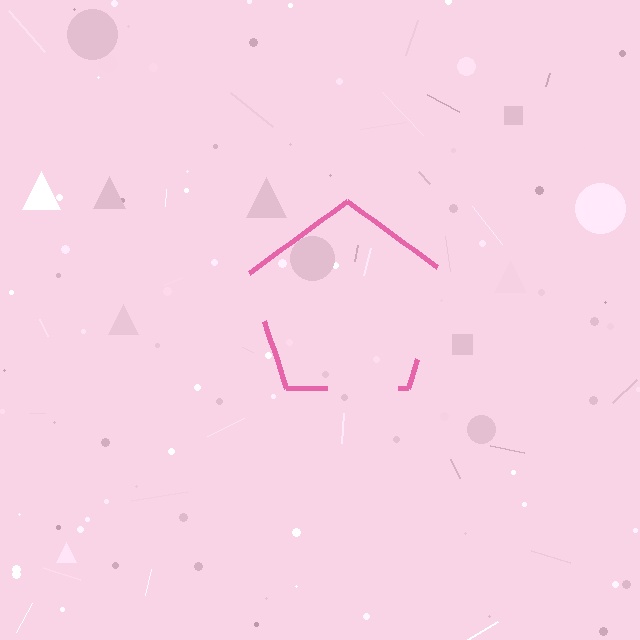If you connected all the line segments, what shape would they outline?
They would outline a pentagon.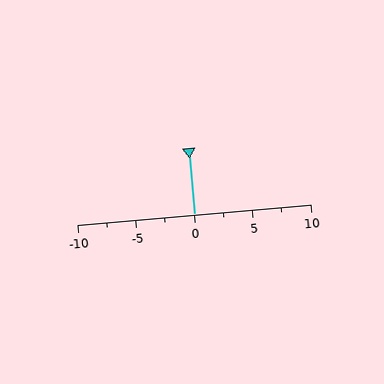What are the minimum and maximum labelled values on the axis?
The axis runs from -10 to 10.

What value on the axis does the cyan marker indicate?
The marker indicates approximately 0.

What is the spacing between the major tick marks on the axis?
The major ticks are spaced 5 apart.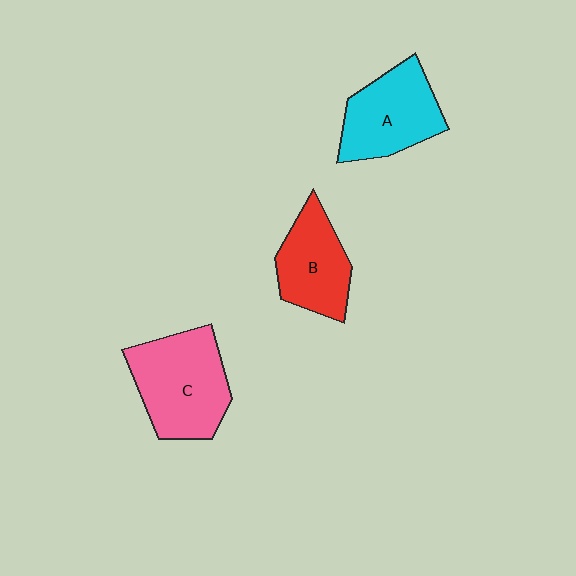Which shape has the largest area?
Shape C (pink).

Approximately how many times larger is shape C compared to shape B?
Approximately 1.4 times.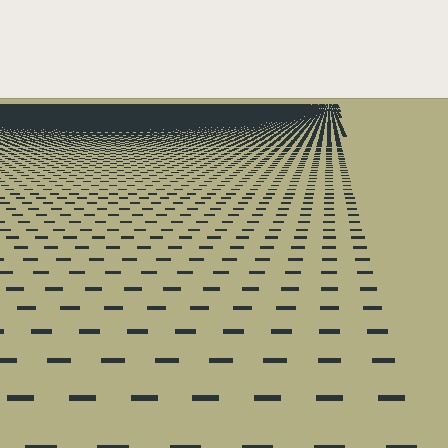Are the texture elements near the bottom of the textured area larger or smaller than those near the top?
Larger. Near the bottom, elements are closer to the viewer and appear at a bigger on-screen size.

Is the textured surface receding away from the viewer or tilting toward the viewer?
The surface is receding away from the viewer. Texture elements get smaller and denser toward the top.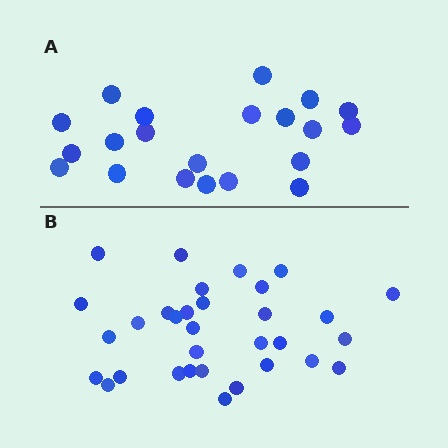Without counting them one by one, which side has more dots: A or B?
Region B (the bottom region) has more dots.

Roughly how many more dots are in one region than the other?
Region B has roughly 12 or so more dots than region A.